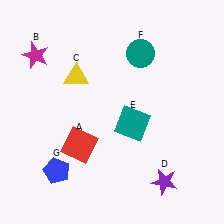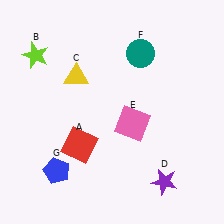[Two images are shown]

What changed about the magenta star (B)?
In Image 1, B is magenta. In Image 2, it changed to lime.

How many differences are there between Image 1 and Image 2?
There are 2 differences between the two images.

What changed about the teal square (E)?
In Image 1, E is teal. In Image 2, it changed to pink.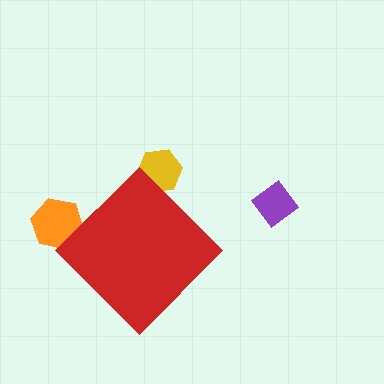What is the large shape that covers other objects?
A red diamond.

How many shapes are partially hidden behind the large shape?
2 shapes are partially hidden.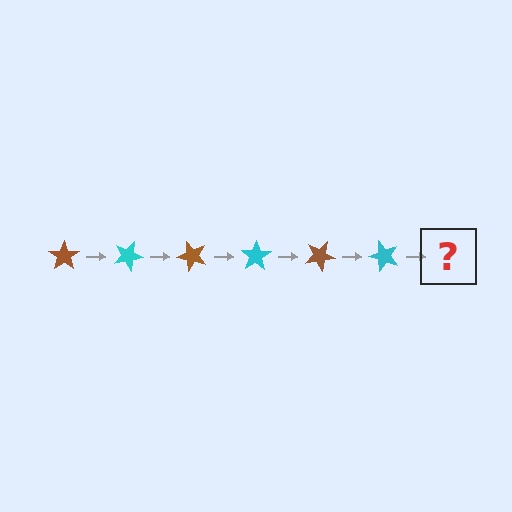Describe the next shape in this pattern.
It should be a brown star, rotated 150 degrees from the start.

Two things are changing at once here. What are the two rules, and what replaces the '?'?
The two rules are that it rotates 25 degrees each step and the color cycles through brown and cyan. The '?' should be a brown star, rotated 150 degrees from the start.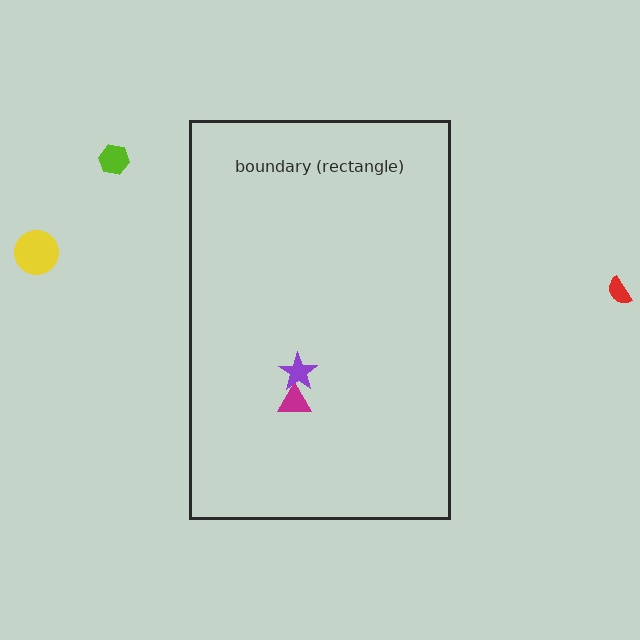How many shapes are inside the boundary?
2 inside, 3 outside.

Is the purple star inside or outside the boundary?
Inside.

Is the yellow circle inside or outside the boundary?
Outside.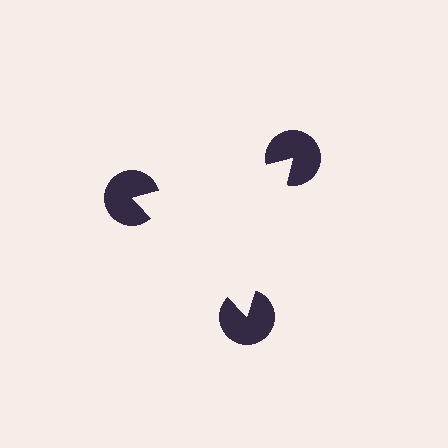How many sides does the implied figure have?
3 sides.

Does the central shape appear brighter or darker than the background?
It typically appears slightly brighter than the background, even though no actual brightness change is drawn.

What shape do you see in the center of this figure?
An illusory triangle — its edges are inferred from the aligned wedge cuts in the pac-man discs, not physically drawn.